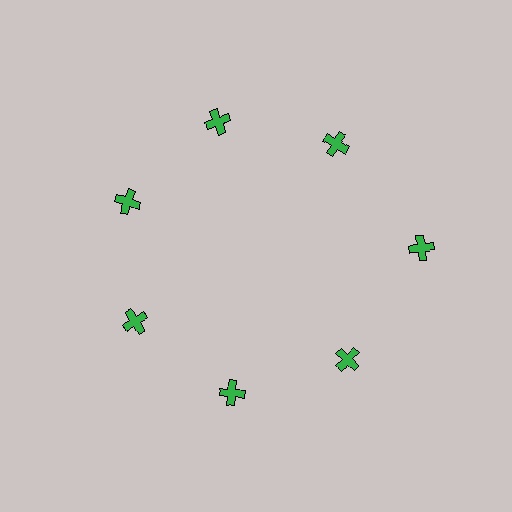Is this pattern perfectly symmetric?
No. The 7 green crosses are arranged in a ring, but one element near the 3 o'clock position is pushed outward from the center, breaking the 7-fold rotational symmetry.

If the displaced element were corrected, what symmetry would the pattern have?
It would have 7-fold rotational symmetry — the pattern would map onto itself every 51 degrees.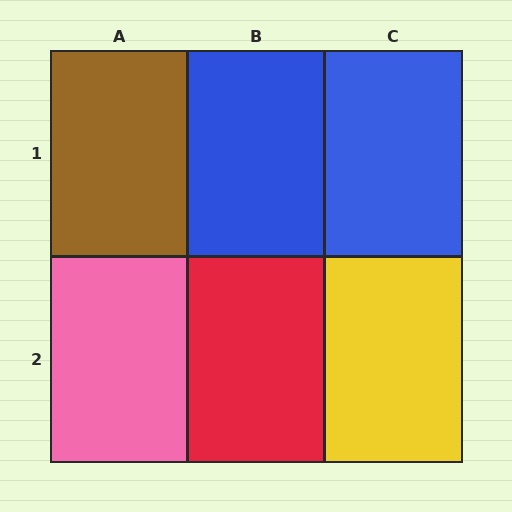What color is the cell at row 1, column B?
Blue.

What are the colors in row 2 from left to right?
Pink, red, yellow.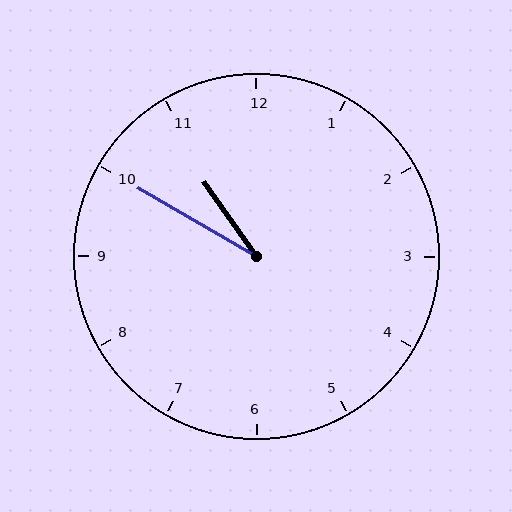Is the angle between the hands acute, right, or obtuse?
It is acute.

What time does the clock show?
10:50.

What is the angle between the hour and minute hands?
Approximately 25 degrees.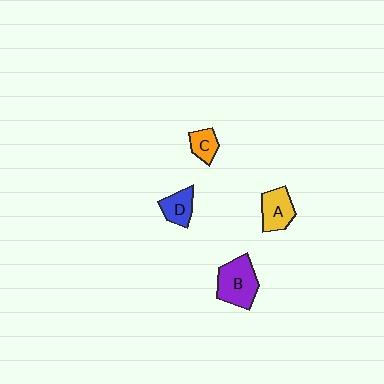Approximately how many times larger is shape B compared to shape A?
Approximately 1.4 times.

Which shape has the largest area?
Shape B (purple).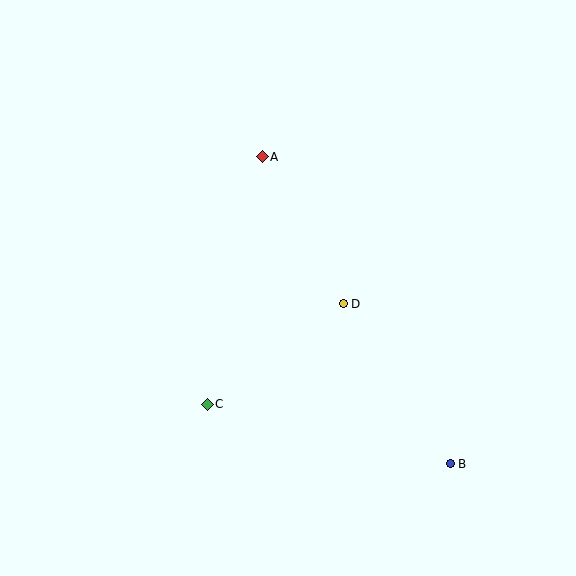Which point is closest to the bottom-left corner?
Point C is closest to the bottom-left corner.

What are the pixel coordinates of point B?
Point B is at (450, 464).